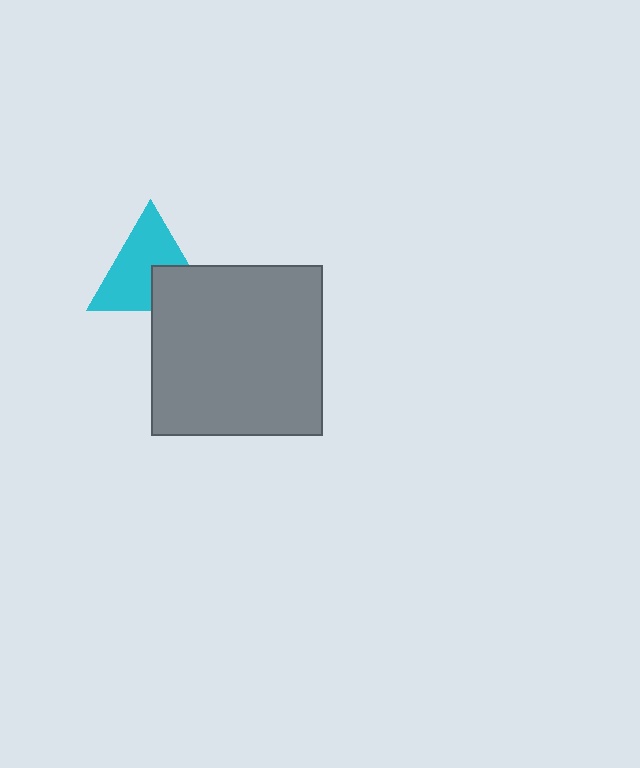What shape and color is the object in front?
The object in front is a gray square.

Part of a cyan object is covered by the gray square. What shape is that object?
It is a triangle.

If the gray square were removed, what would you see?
You would see the complete cyan triangle.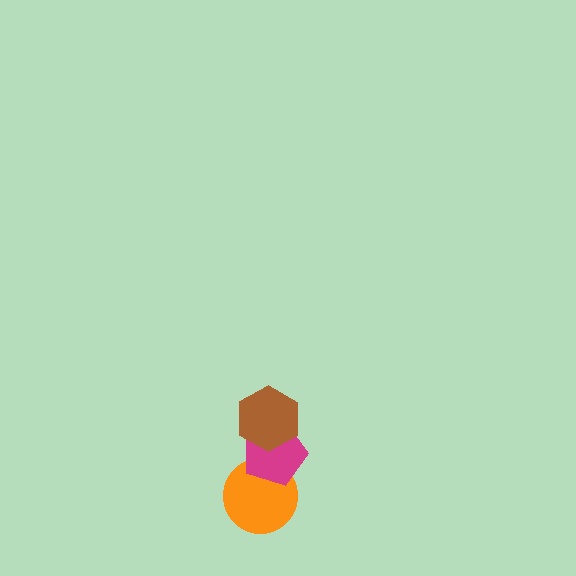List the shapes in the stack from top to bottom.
From top to bottom: the brown hexagon, the magenta pentagon, the orange circle.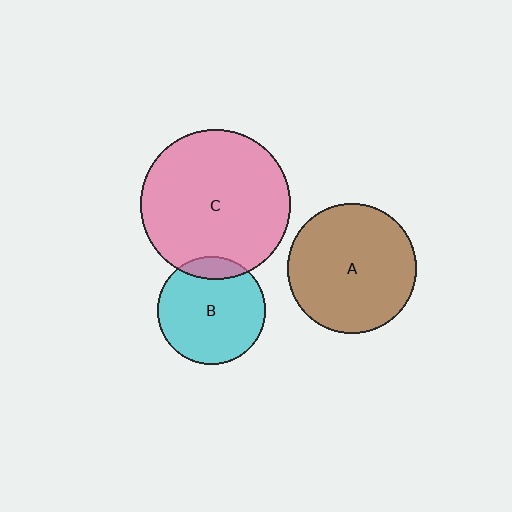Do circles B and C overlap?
Yes.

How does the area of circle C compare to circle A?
Approximately 1.3 times.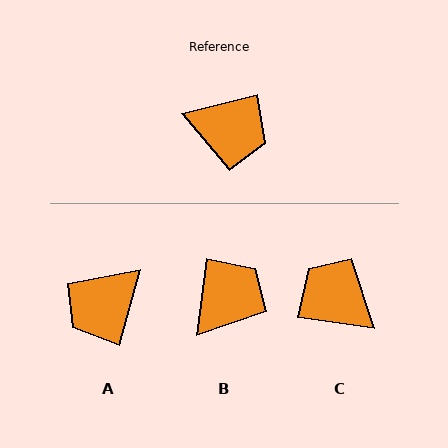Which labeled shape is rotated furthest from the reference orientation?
C, about 158 degrees away.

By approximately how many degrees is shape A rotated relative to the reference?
Approximately 120 degrees clockwise.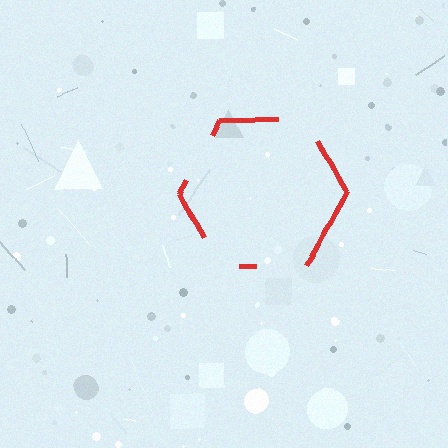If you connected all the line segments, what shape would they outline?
They would outline a hexagon.